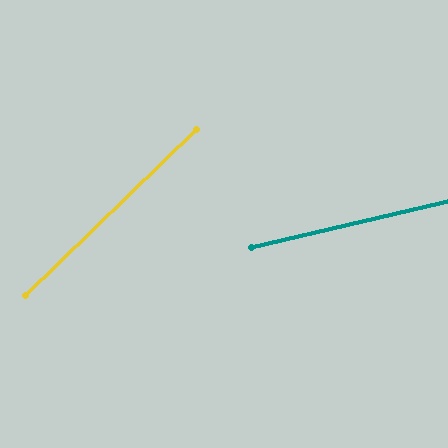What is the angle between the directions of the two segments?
Approximately 31 degrees.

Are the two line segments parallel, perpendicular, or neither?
Neither parallel nor perpendicular — they differ by about 31°.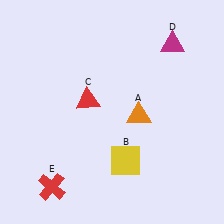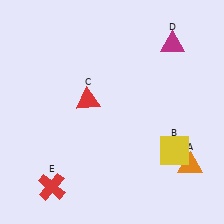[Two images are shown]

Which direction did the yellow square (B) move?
The yellow square (B) moved right.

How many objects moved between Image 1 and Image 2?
2 objects moved between the two images.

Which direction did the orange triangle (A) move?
The orange triangle (A) moved right.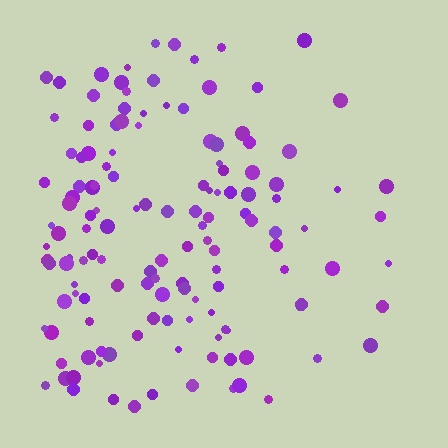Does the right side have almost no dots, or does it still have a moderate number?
Still a moderate number, just noticeably fewer than the left.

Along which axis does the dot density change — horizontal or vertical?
Horizontal.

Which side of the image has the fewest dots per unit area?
The right.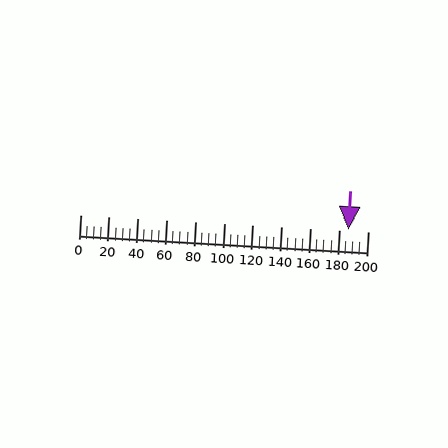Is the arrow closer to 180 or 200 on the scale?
The arrow is closer to 180.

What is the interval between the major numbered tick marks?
The major tick marks are spaced 20 units apart.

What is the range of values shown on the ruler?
The ruler shows values from 0 to 200.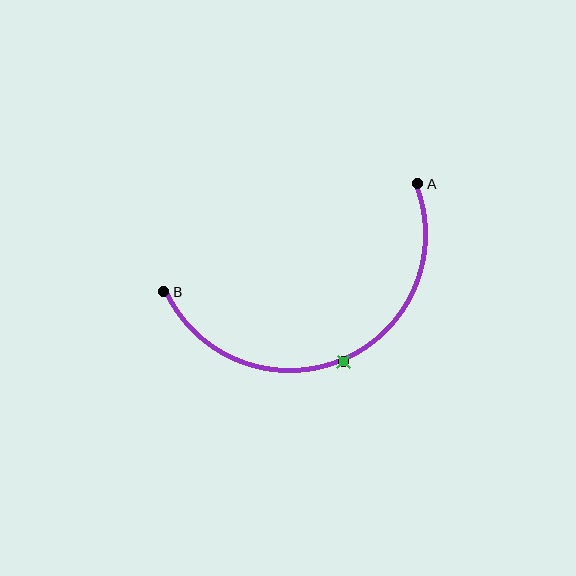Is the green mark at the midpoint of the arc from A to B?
Yes. The green mark lies on the arc at equal arc-length from both A and B — it is the arc midpoint.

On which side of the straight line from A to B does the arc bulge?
The arc bulges below the straight line connecting A and B.